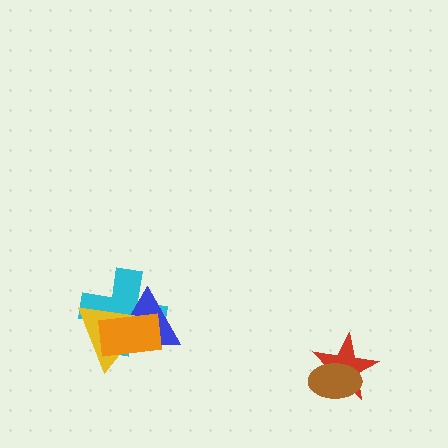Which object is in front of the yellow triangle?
The orange rectangle is in front of the yellow triangle.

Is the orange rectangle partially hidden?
No, no other shape covers it.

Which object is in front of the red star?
The brown ellipse is in front of the red star.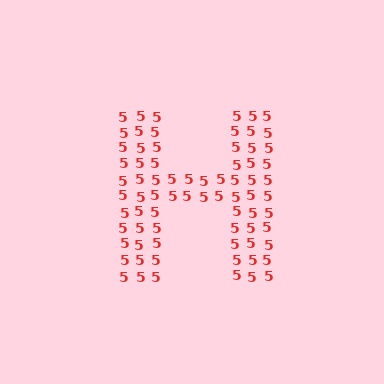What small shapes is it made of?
It is made of small digit 5's.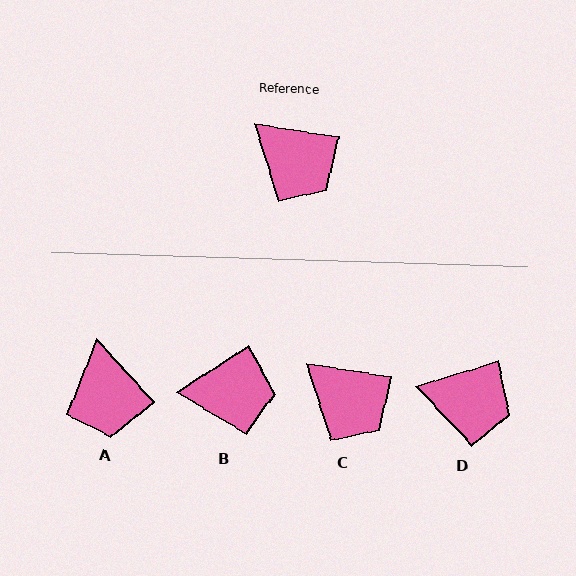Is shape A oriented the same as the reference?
No, it is off by about 39 degrees.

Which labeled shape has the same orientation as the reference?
C.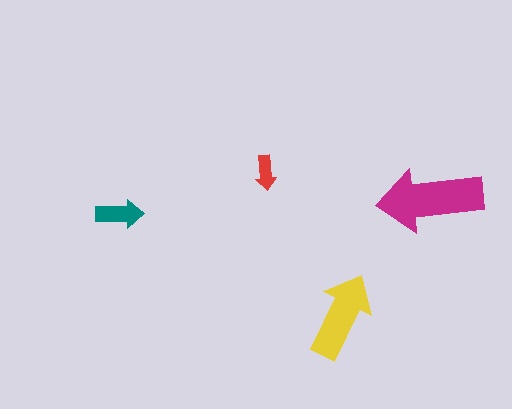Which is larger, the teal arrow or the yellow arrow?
The yellow one.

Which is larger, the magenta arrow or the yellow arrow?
The magenta one.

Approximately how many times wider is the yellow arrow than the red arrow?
About 2.5 times wider.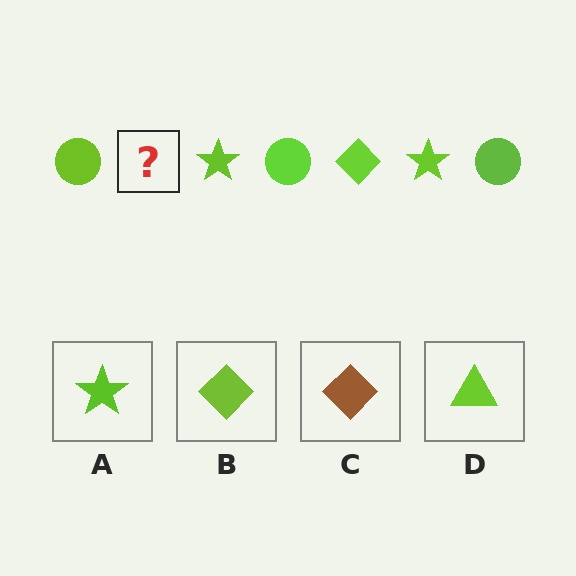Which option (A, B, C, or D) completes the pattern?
B.